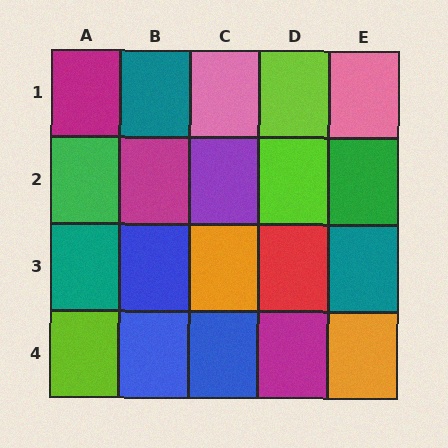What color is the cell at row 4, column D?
Magenta.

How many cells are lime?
3 cells are lime.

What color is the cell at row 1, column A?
Magenta.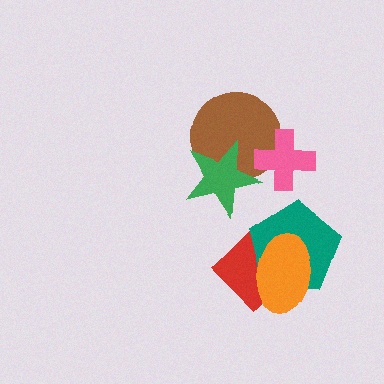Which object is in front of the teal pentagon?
The orange ellipse is in front of the teal pentagon.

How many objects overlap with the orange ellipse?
2 objects overlap with the orange ellipse.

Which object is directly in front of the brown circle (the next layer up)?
The pink cross is directly in front of the brown circle.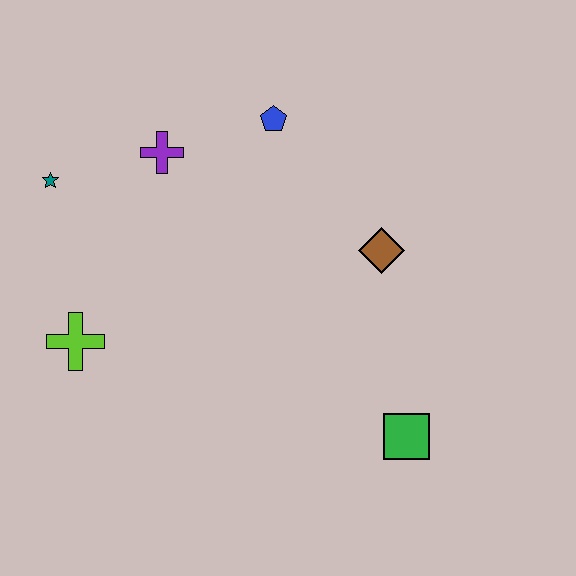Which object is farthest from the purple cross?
The green square is farthest from the purple cross.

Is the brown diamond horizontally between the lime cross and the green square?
Yes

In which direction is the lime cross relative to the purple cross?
The lime cross is below the purple cross.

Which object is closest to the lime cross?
The teal star is closest to the lime cross.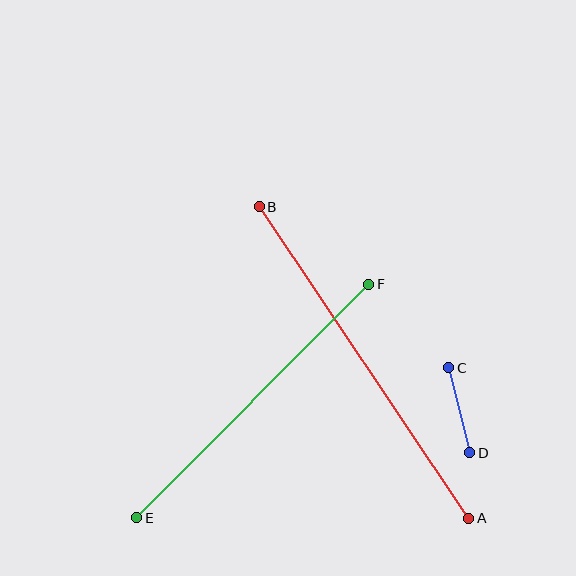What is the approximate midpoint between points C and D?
The midpoint is at approximately (459, 410) pixels.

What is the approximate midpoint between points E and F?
The midpoint is at approximately (253, 401) pixels.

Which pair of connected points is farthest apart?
Points A and B are farthest apart.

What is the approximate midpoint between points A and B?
The midpoint is at approximately (364, 363) pixels.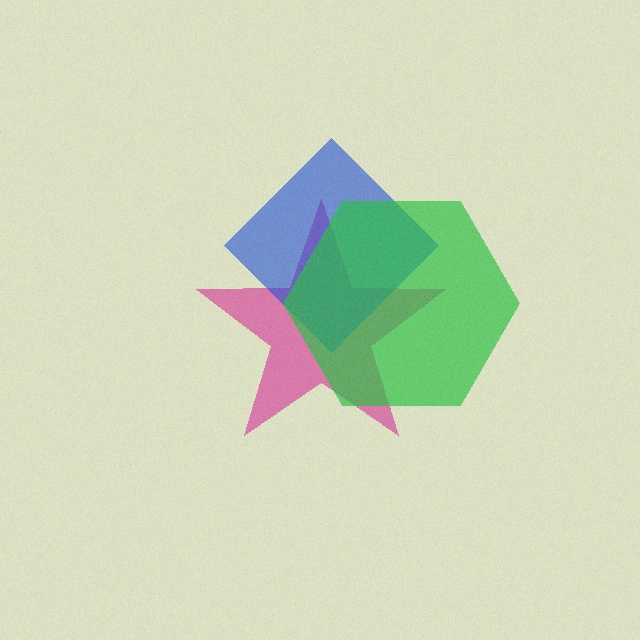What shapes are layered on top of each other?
The layered shapes are: a magenta star, a blue diamond, a green hexagon.